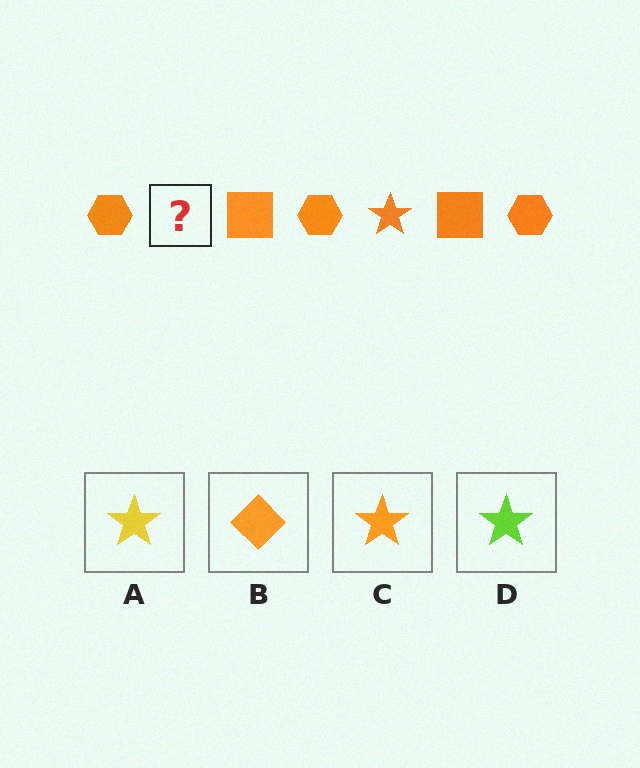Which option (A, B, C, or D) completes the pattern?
C.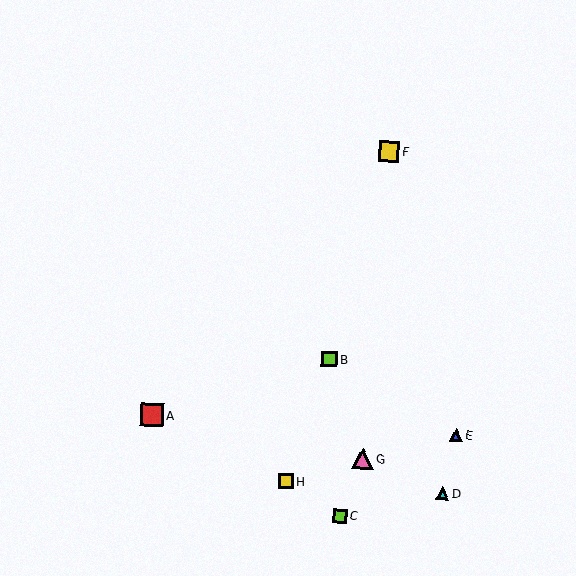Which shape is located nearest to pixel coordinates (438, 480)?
The cyan triangle (labeled D) at (442, 493) is nearest to that location.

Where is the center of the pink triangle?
The center of the pink triangle is at (363, 459).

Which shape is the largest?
The red square (labeled A) is the largest.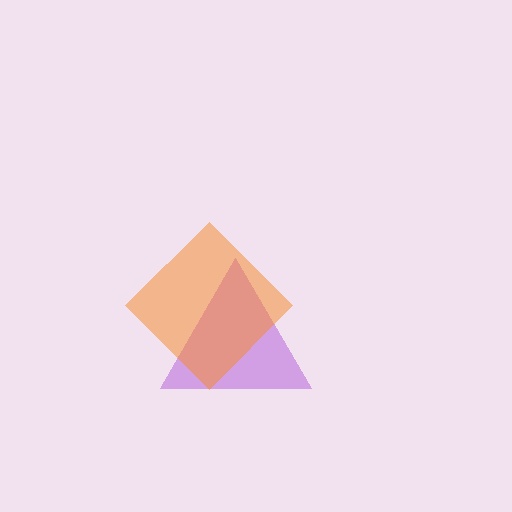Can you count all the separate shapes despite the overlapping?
Yes, there are 2 separate shapes.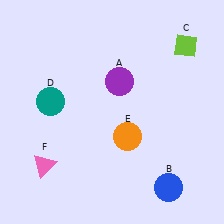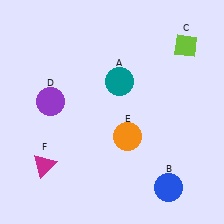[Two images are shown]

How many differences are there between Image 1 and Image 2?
There are 3 differences between the two images.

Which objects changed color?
A changed from purple to teal. D changed from teal to purple. F changed from pink to magenta.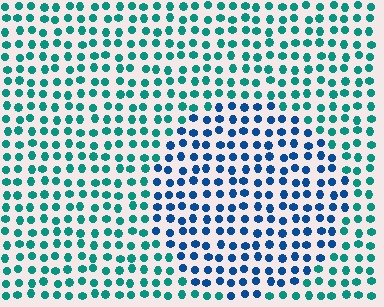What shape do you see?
I see a circle.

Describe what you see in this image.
The image is filled with small teal elements in a uniform arrangement. A circle-shaped region is visible where the elements are tinted to a slightly different hue, forming a subtle color boundary.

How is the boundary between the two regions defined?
The boundary is defined purely by a slight shift in hue (about 41 degrees). Spacing, size, and orientation are identical on both sides.